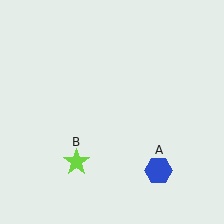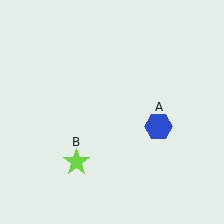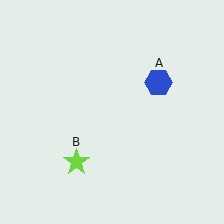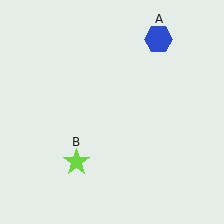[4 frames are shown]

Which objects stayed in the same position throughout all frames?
Lime star (object B) remained stationary.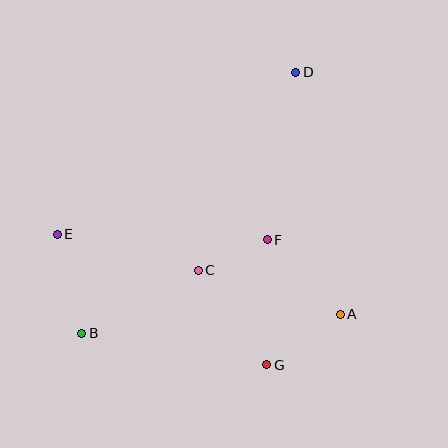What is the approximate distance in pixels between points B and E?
The distance between B and E is approximately 102 pixels.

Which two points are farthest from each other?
Points B and D are farthest from each other.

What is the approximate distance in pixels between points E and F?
The distance between E and F is approximately 210 pixels.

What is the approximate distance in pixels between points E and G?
The distance between E and G is approximately 247 pixels.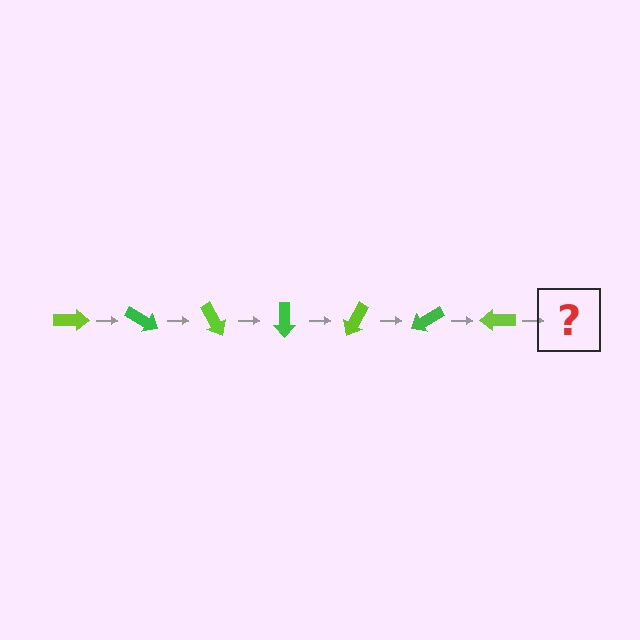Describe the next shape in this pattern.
It should be a green arrow, rotated 210 degrees from the start.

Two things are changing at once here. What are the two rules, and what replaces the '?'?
The two rules are that it rotates 30 degrees each step and the color cycles through lime and green. The '?' should be a green arrow, rotated 210 degrees from the start.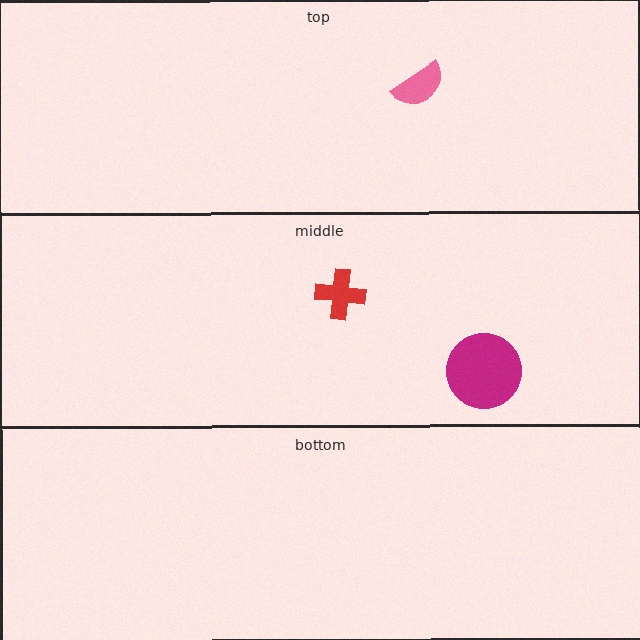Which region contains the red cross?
The middle region.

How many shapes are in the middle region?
2.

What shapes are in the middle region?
The magenta circle, the red cross.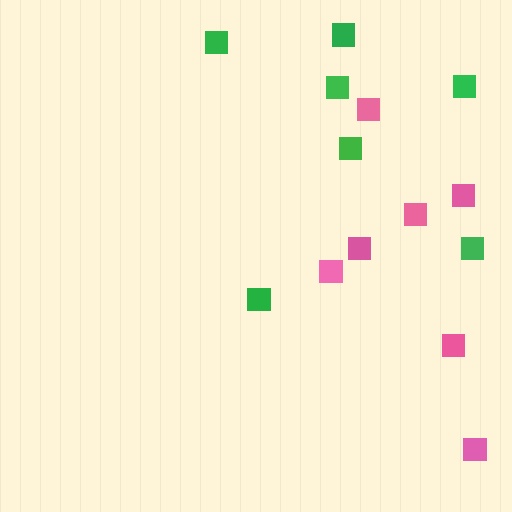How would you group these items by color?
There are 2 groups: one group of pink squares (7) and one group of green squares (7).